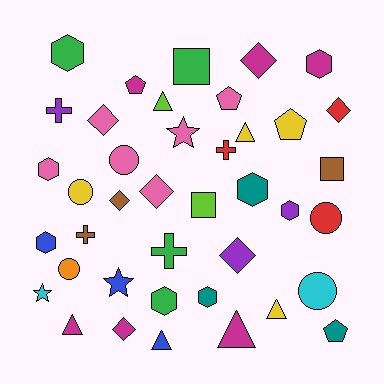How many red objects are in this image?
There are 3 red objects.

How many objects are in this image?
There are 40 objects.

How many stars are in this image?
There are 3 stars.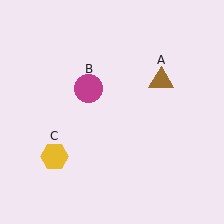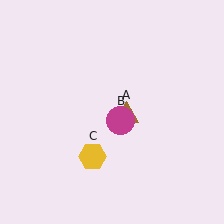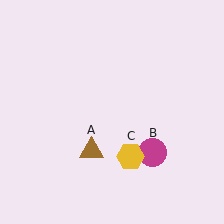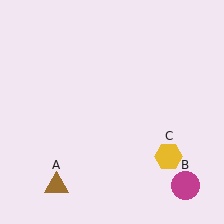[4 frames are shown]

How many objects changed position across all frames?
3 objects changed position: brown triangle (object A), magenta circle (object B), yellow hexagon (object C).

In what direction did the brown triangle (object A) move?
The brown triangle (object A) moved down and to the left.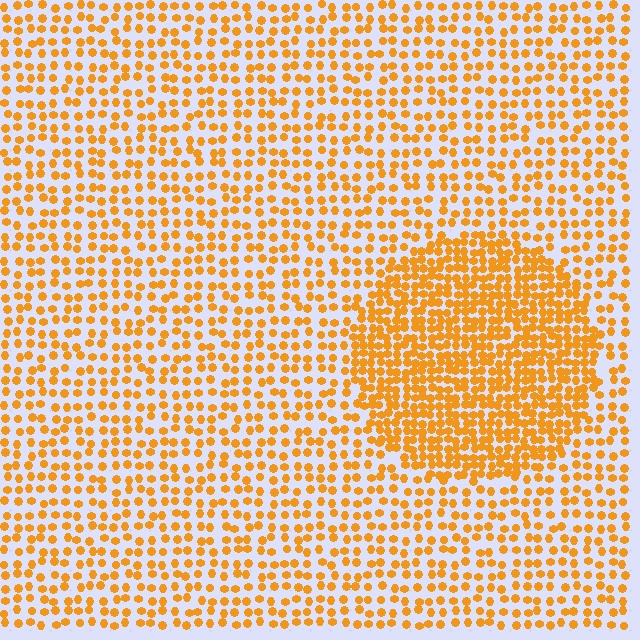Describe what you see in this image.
The image contains small orange elements arranged at two different densities. A circle-shaped region is visible where the elements are more densely packed than the surrounding area.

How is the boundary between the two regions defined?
The boundary is defined by a change in element density (approximately 2.0x ratio). All elements are the same color, size, and shape.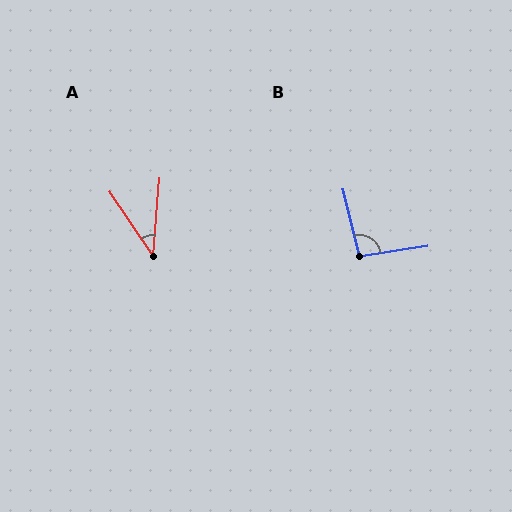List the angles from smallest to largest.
A (39°), B (95°).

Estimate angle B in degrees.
Approximately 95 degrees.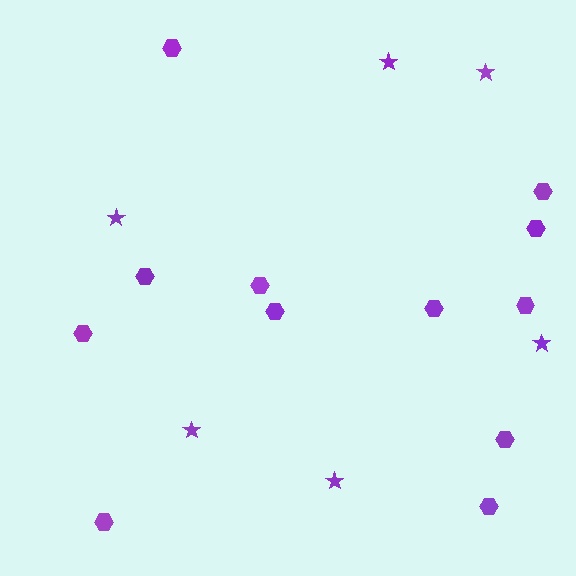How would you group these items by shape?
There are 2 groups: one group of hexagons (12) and one group of stars (6).